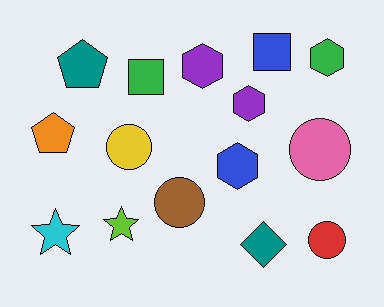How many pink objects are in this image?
There is 1 pink object.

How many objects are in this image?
There are 15 objects.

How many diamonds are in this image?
There is 1 diamond.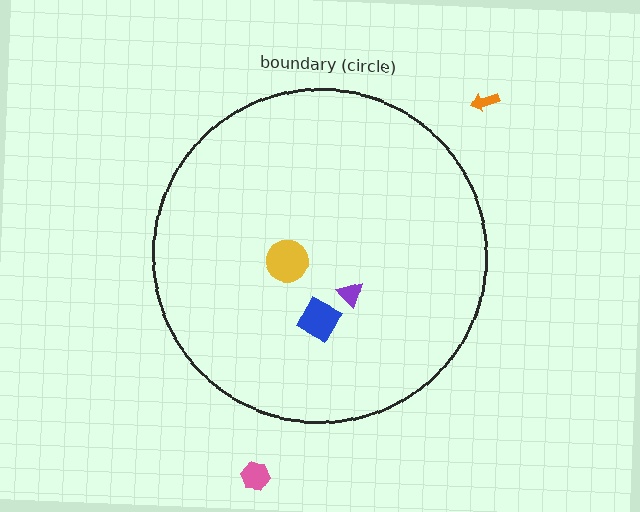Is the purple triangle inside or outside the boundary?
Inside.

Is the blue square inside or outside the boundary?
Inside.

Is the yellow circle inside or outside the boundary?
Inside.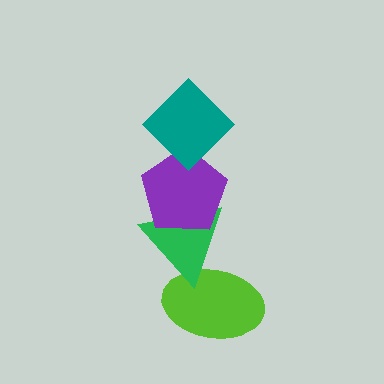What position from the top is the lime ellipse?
The lime ellipse is 4th from the top.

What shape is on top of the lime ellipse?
The green triangle is on top of the lime ellipse.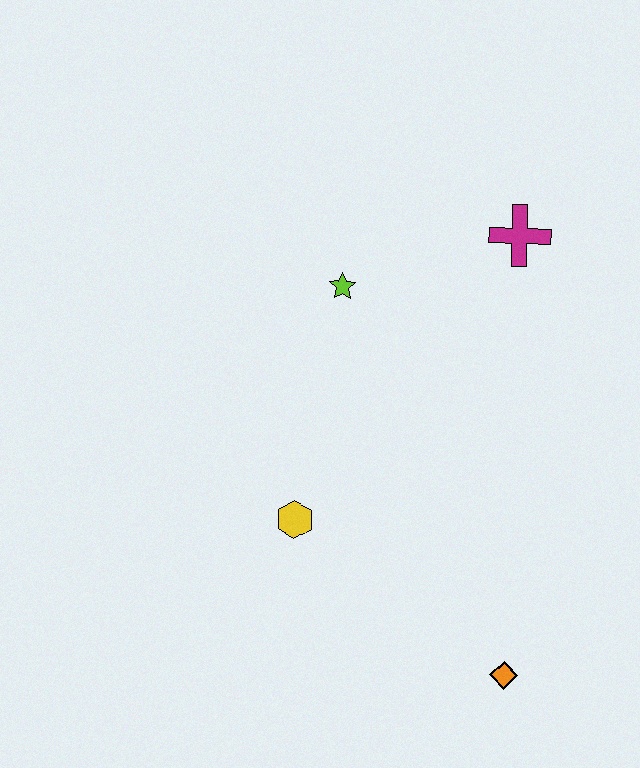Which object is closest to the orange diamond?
The yellow hexagon is closest to the orange diamond.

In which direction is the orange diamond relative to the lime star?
The orange diamond is below the lime star.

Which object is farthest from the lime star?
The orange diamond is farthest from the lime star.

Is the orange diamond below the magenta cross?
Yes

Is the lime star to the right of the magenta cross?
No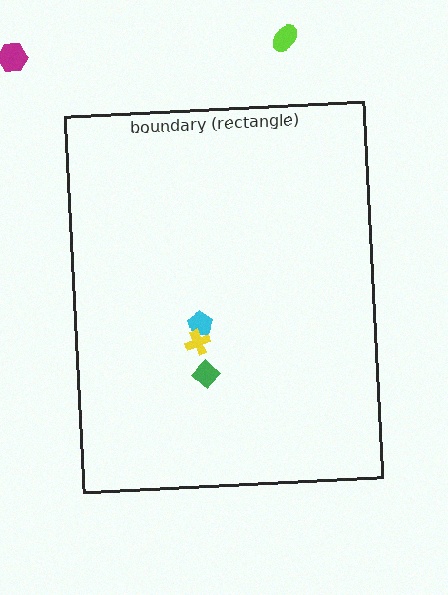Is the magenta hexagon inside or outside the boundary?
Outside.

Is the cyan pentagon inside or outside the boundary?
Inside.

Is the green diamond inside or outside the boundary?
Inside.